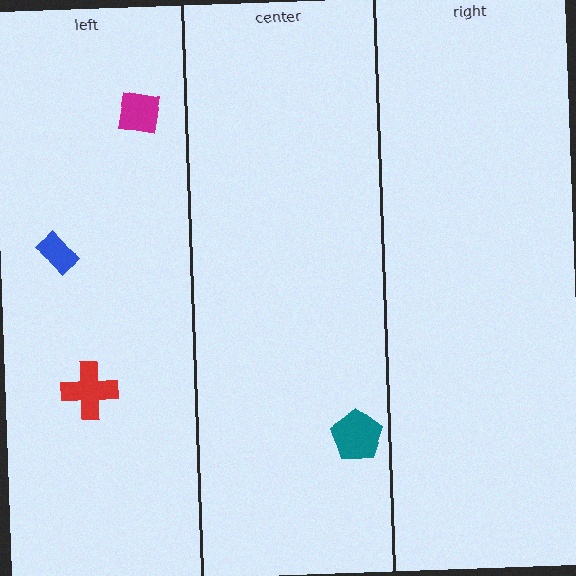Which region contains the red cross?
The left region.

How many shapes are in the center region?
1.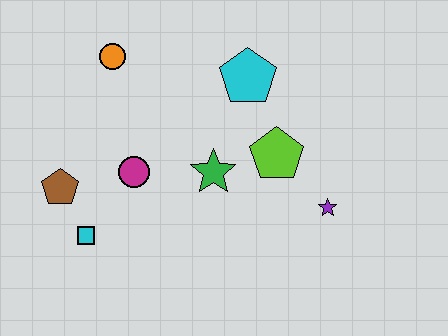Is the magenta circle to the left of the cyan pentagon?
Yes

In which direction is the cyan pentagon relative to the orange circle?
The cyan pentagon is to the right of the orange circle.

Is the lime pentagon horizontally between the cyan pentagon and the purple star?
Yes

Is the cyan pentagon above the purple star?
Yes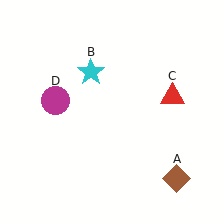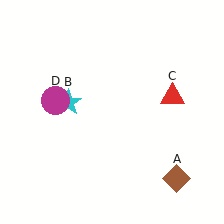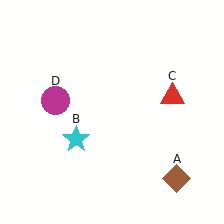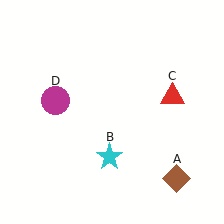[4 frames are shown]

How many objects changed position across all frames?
1 object changed position: cyan star (object B).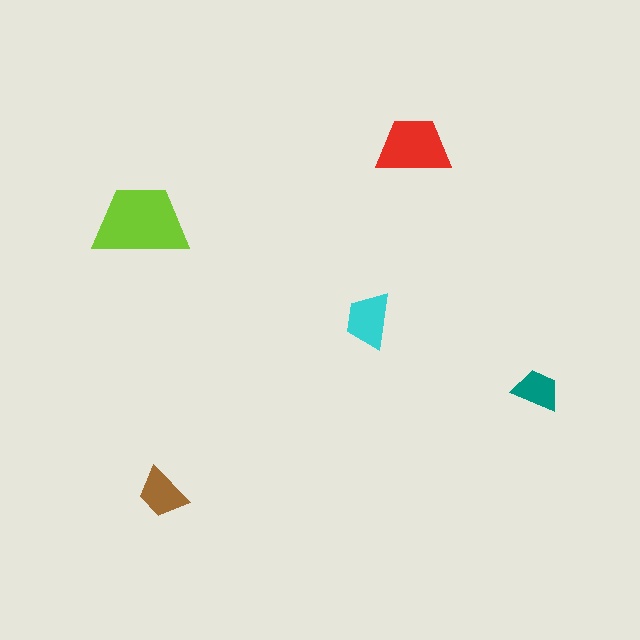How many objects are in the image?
There are 5 objects in the image.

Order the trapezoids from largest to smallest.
the lime one, the red one, the cyan one, the brown one, the teal one.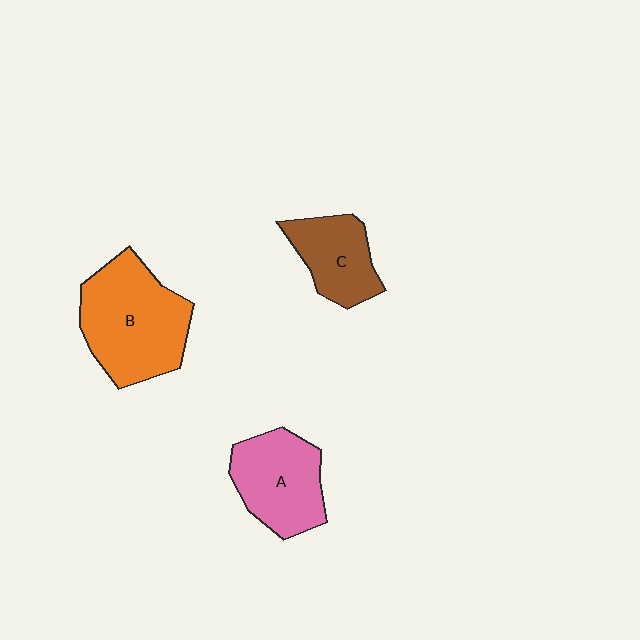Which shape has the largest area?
Shape B (orange).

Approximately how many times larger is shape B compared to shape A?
Approximately 1.4 times.